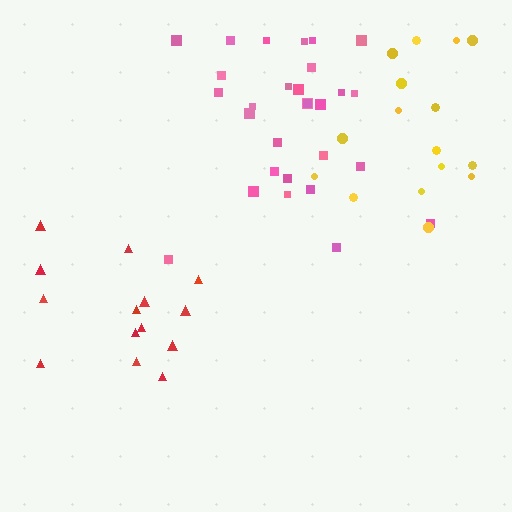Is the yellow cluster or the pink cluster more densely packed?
Pink.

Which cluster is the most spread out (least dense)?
Yellow.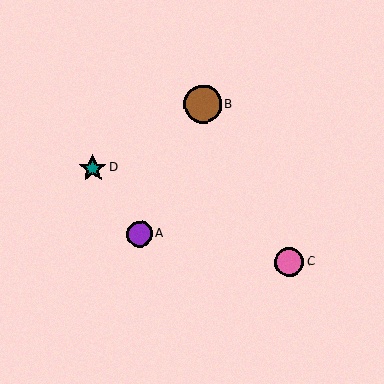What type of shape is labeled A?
Shape A is a purple circle.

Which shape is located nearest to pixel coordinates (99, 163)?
The teal star (labeled D) at (93, 168) is nearest to that location.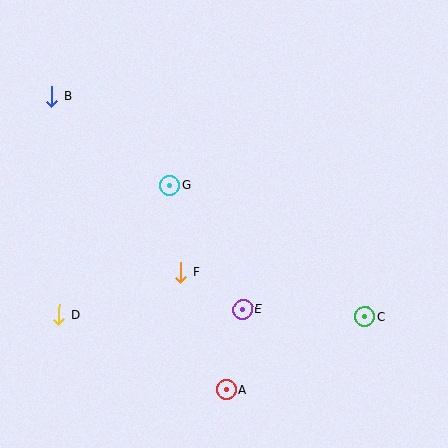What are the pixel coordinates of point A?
Point A is at (226, 390).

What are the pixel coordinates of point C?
Point C is at (365, 317).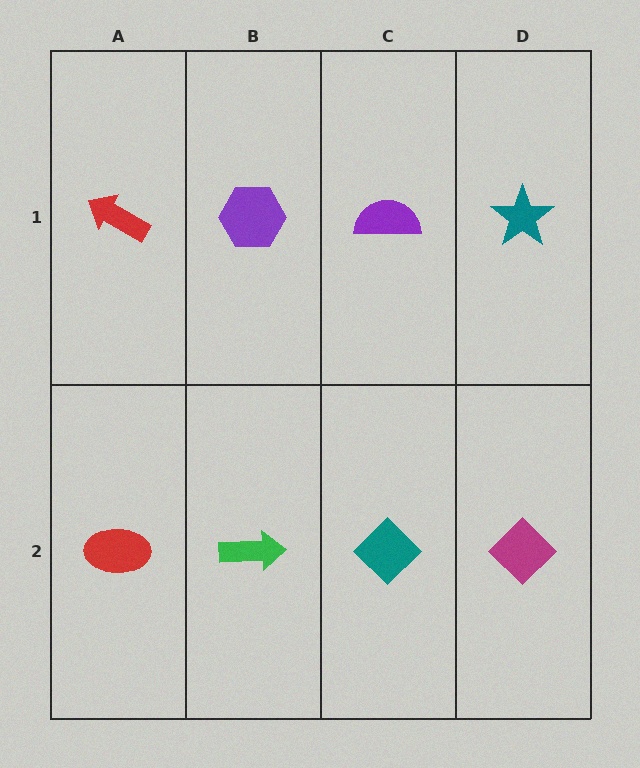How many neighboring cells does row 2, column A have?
2.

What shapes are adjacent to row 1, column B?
A green arrow (row 2, column B), a red arrow (row 1, column A), a purple semicircle (row 1, column C).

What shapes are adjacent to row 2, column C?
A purple semicircle (row 1, column C), a green arrow (row 2, column B), a magenta diamond (row 2, column D).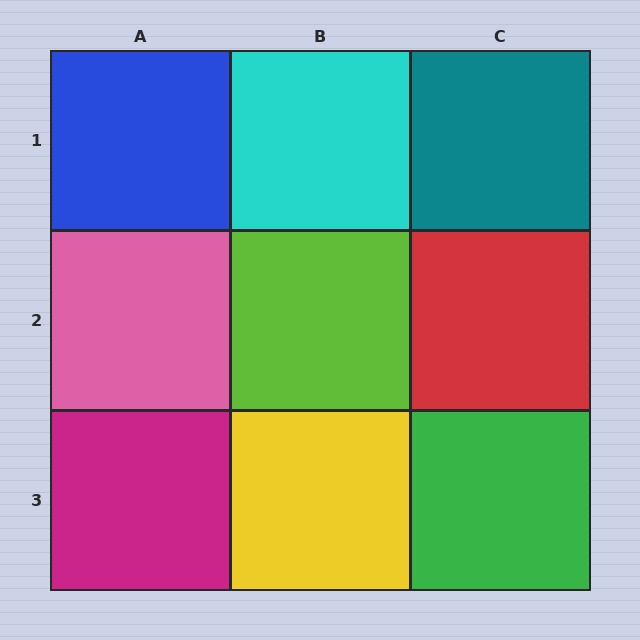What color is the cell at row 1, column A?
Blue.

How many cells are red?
1 cell is red.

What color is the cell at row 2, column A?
Pink.